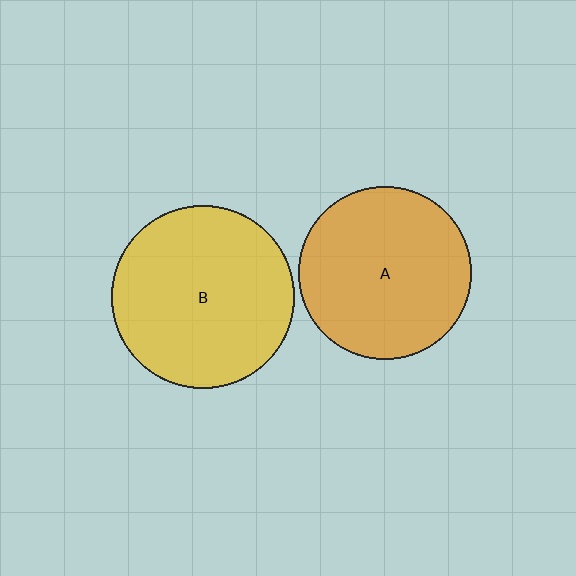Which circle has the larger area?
Circle B (yellow).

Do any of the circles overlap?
No, none of the circles overlap.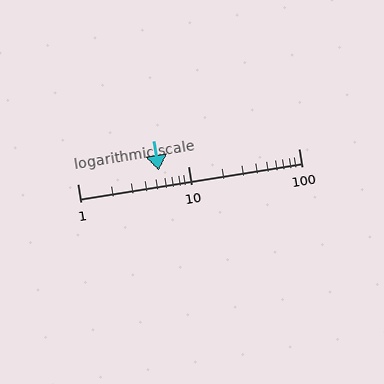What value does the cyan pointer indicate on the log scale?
The pointer indicates approximately 5.5.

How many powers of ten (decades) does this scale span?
The scale spans 2 decades, from 1 to 100.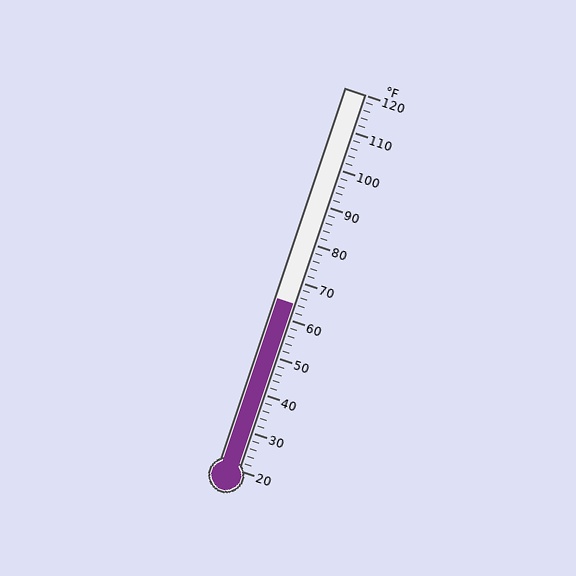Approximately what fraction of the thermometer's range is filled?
The thermometer is filled to approximately 45% of its range.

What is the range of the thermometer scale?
The thermometer scale ranges from 20°F to 120°F.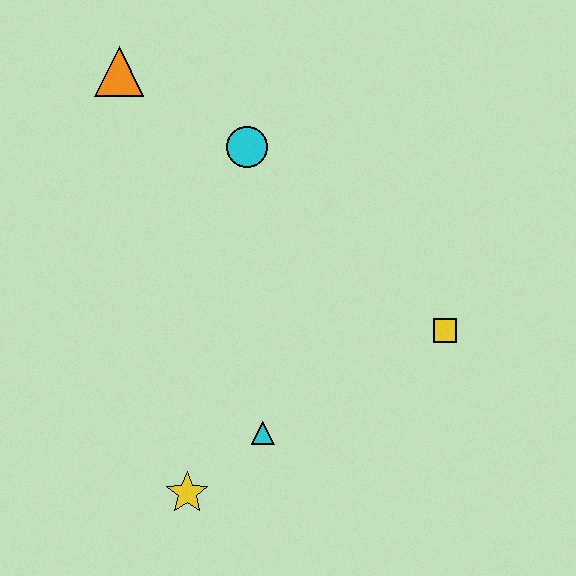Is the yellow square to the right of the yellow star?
Yes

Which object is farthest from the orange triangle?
The yellow star is farthest from the orange triangle.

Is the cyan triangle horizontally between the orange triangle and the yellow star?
No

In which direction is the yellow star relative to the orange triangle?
The yellow star is below the orange triangle.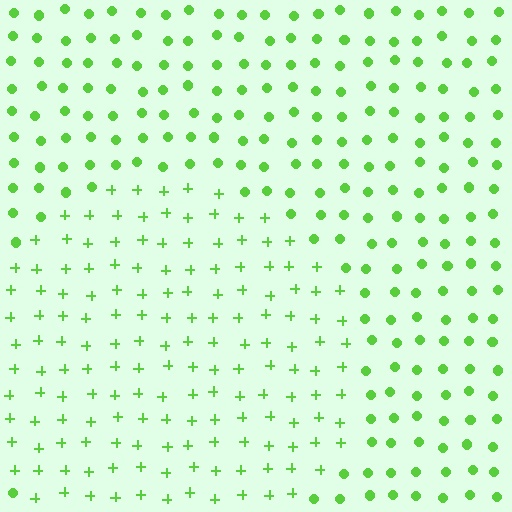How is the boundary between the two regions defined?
The boundary is defined by a change in element shape: plus signs inside vs. circles outside. All elements share the same color and spacing.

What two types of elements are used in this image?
The image uses plus signs inside the circle region and circles outside it.